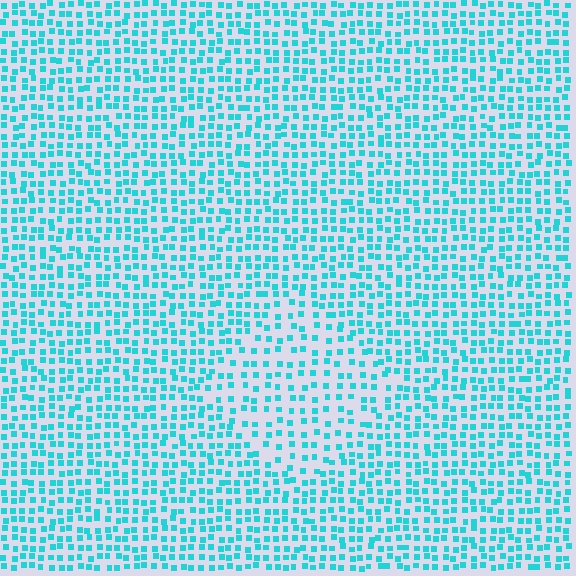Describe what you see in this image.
The image contains small cyan elements arranged at two different densities. A diamond-shaped region is visible where the elements are less densely packed than the surrounding area.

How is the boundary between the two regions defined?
The boundary is defined by a change in element density (approximately 1.6x ratio). All elements are the same color, size, and shape.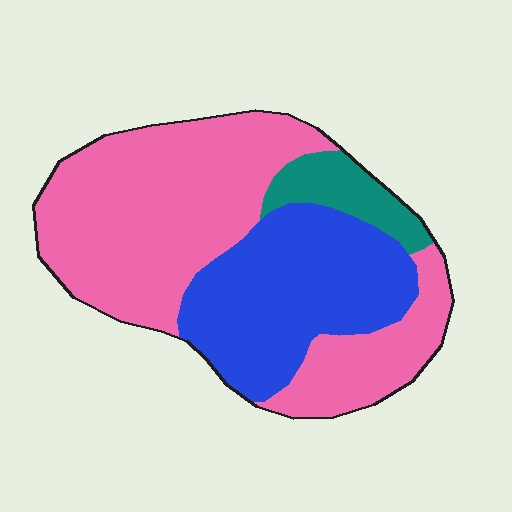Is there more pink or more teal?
Pink.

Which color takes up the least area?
Teal, at roughly 10%.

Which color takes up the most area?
Pink, at roughly 60%.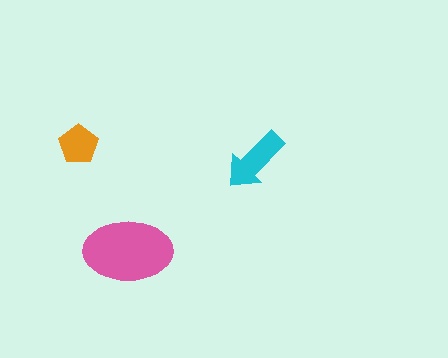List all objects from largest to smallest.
The pink ellipse, the cyan arrow, the orange pentagon.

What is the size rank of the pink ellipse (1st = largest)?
1st.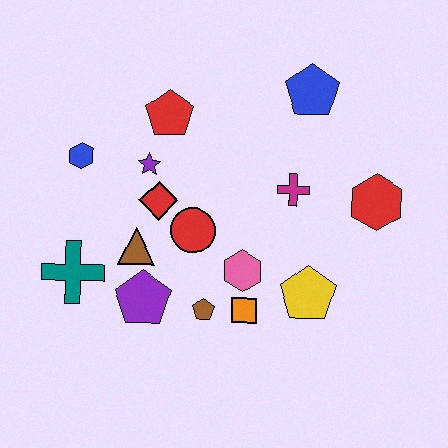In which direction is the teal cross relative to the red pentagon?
The teal cross is below the red pentagon.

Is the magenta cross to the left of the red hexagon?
Yes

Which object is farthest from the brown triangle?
The red hexagon is farthest from the brown triangle.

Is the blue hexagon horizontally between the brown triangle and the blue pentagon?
No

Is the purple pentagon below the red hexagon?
Yes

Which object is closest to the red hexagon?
The magenta cross is closest to the red hexagon.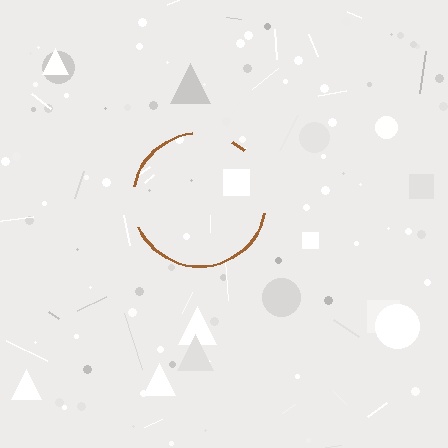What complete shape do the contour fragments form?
The contour fragments form a circle.